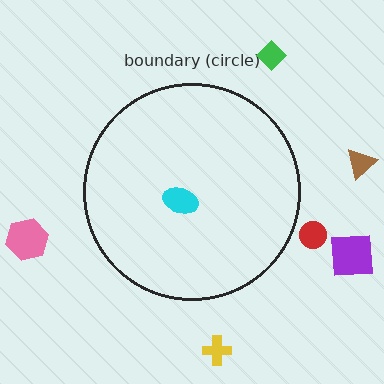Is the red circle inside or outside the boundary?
Outside.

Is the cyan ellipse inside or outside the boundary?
Inside.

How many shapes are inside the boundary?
1 inside, 6 outside.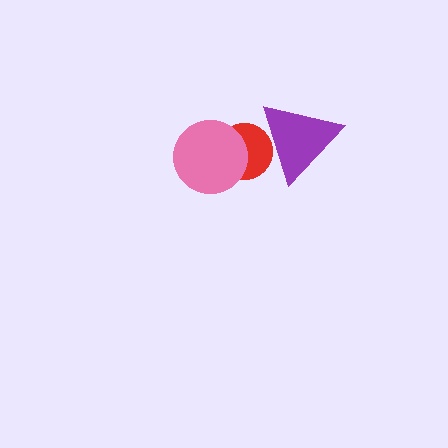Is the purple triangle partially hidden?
No, no other shape covers it.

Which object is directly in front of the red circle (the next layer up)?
The pink circle is directly in front of the red circle.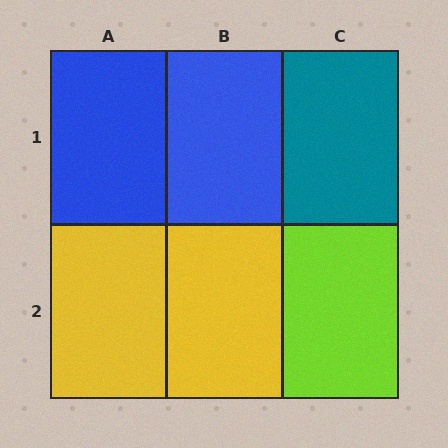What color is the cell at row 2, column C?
Lime.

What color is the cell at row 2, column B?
Yellow.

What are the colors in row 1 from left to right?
Blue, blue, teal.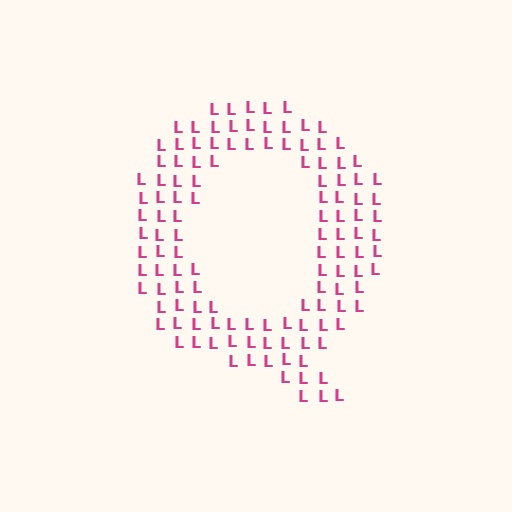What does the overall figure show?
The overall figure shows the letter Q.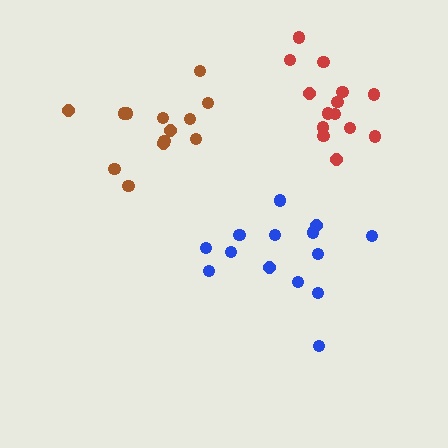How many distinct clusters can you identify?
There are 3 distinct clusters.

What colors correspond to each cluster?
The clusters are colored: brown, blue, red.